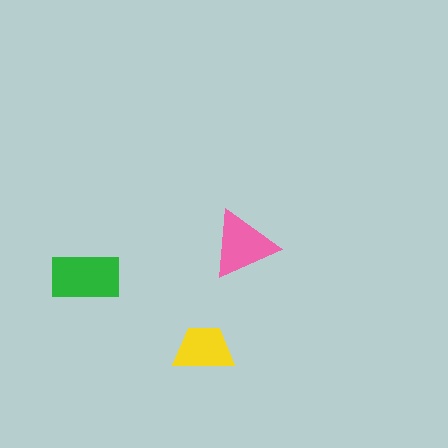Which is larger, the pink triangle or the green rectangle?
The green rectangle.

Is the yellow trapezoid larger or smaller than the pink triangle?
Smaller.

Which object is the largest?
The green rectangle.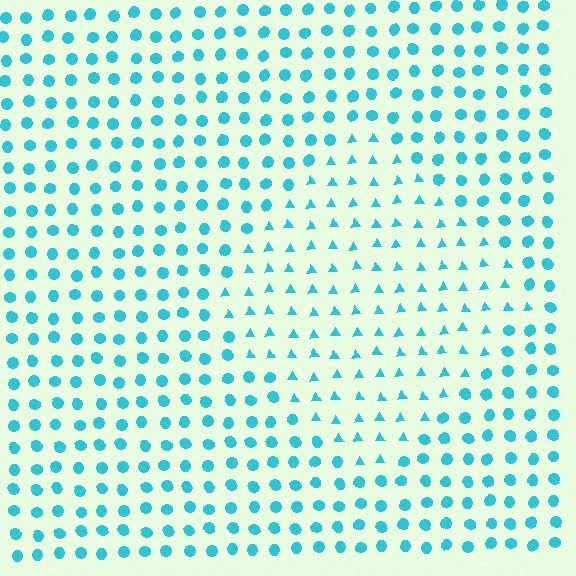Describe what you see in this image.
The image is filled with small cyan elements arranged in a uniform grid. A diamond-shaped region contains triangles, while the surrounding area contains circles. The boundary is defined purely by the change in element shape.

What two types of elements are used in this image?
The image uses triangles inside the diamond region and circles outside it.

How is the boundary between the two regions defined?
The boundary is defined by a change in element shape: triangles inside vs. circles outside. All elements share the same color and spacing.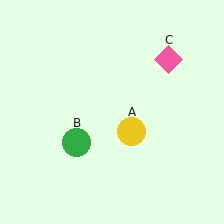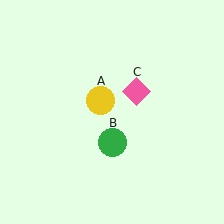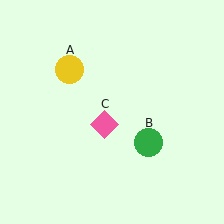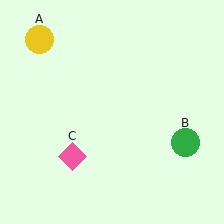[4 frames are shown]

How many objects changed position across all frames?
3 objects changed position: yellow circle (object A), green circle (object B), pink diamond (object C).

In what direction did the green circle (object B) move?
The green circle (object B) moved right.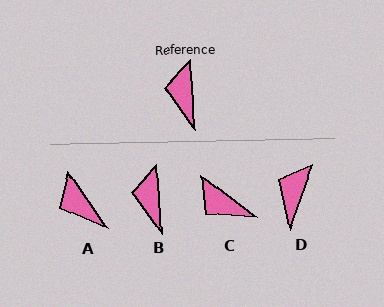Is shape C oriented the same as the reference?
No, it is off by about 50 degrees.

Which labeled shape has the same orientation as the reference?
B.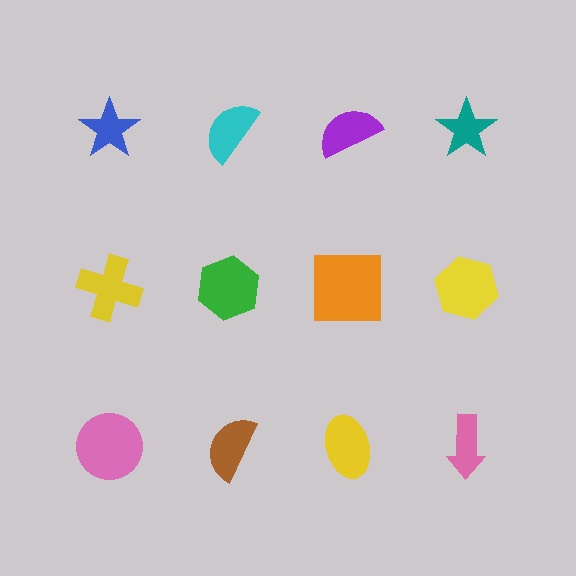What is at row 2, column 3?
An orange square.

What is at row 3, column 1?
A pink circle.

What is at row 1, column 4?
A teal star.